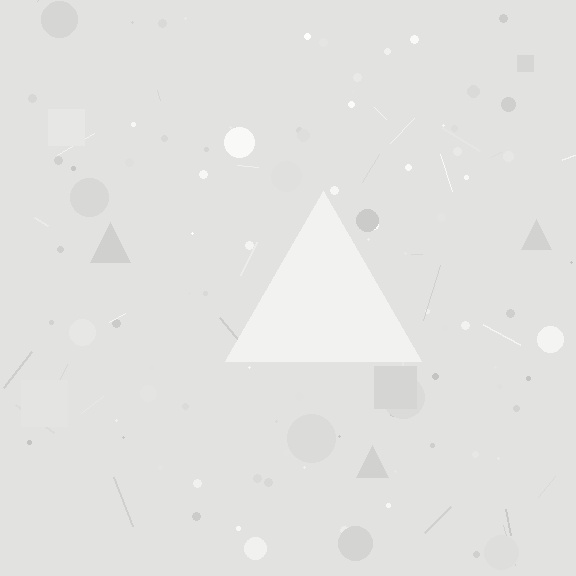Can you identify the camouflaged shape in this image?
The camouflaged shape is a triangle.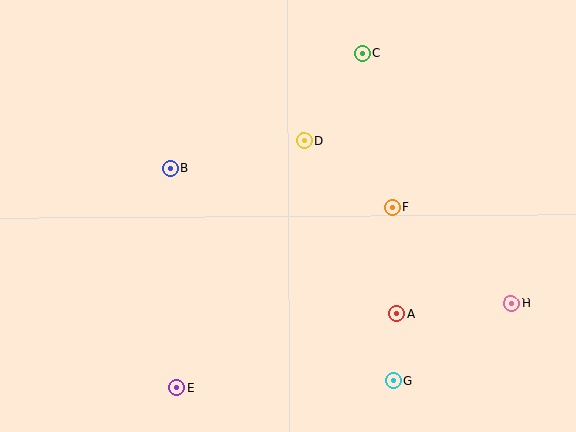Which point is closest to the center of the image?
Point D at (304, 141) is closest to the center.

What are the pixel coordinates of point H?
Point H is at (511, 303).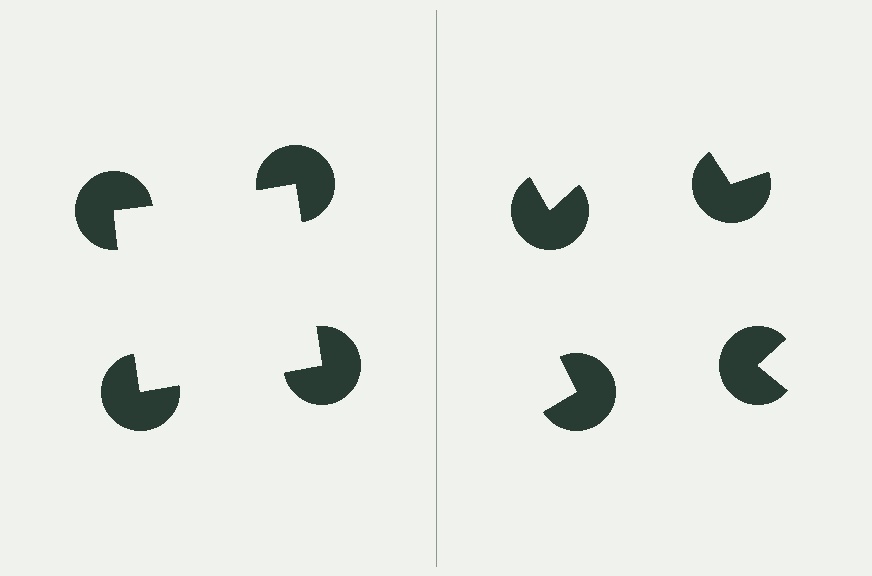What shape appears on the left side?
An illusory square.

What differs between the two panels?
The pac-man discs are positioned identically on both sides; only the wedge orientations differ. On the left they align to a square; on the right they are misaligned.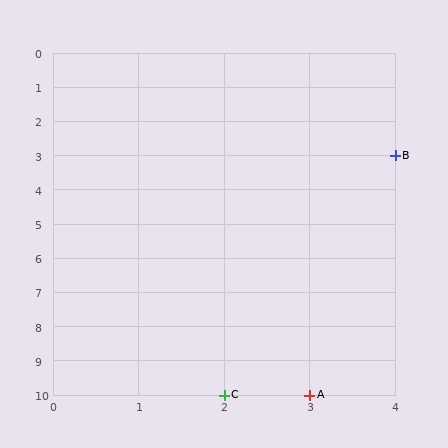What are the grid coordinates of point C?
Point C is at grid coordinates (2, 10).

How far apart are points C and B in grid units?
Points C and B are 2 columns and 7 rows apart (about 7.3 grid units diagonally).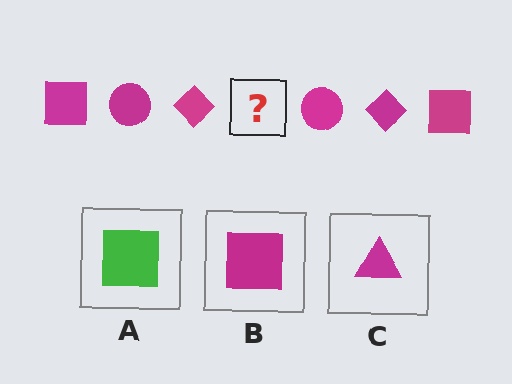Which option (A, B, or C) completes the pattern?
B.